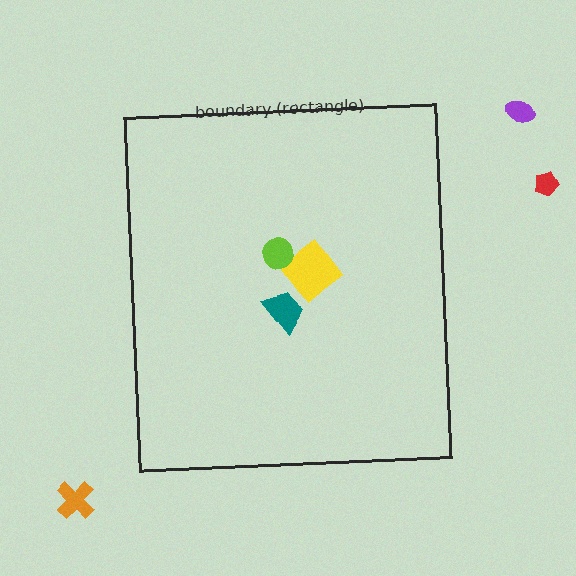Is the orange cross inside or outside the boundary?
Outside.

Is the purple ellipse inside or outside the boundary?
Outside.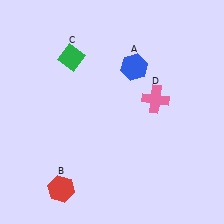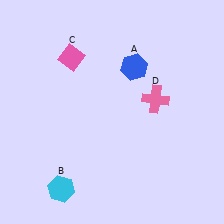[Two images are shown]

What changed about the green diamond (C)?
In Image 1, C is green. In Image 2, it changed to pink.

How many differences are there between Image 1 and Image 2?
There are 2 differences between the two images.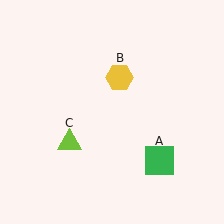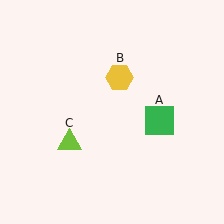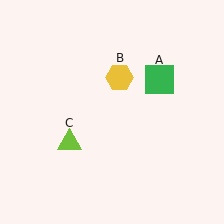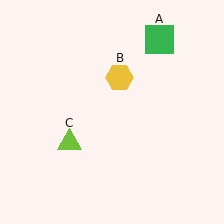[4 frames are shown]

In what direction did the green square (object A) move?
The green square (object A) moved up.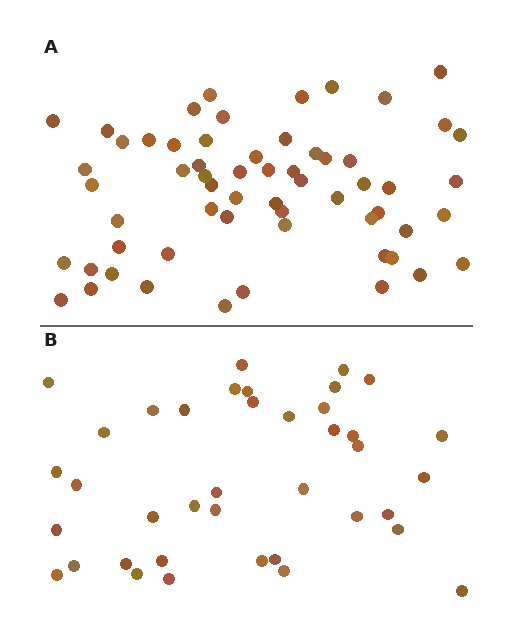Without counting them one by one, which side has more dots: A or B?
Region A (the top region) has more dots.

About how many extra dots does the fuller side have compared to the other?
Region A has approximately 20 more dots than region B.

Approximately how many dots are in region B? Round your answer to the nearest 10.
About 40 dots. (The exact count is 39, which rounds to 40.)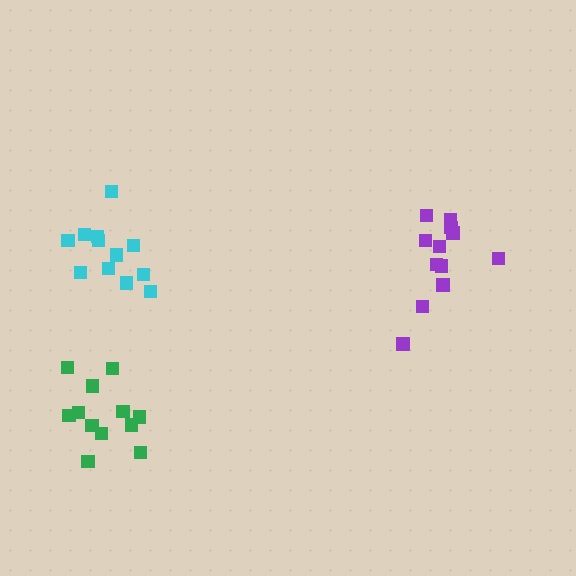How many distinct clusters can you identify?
There are 3 distinct clusters.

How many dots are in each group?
Group 1: 12 dots, Group 2: 12 dots, Group 3: 12 dots (36 total).